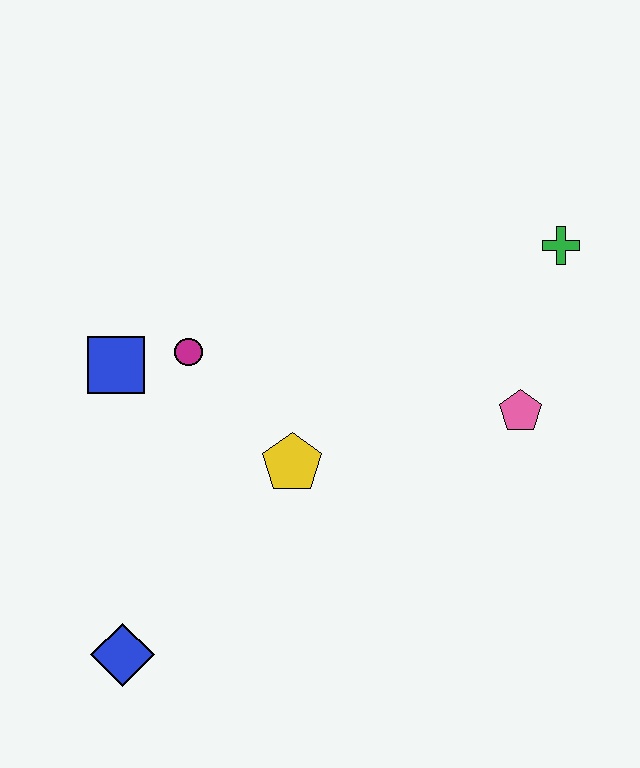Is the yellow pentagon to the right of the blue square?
Yes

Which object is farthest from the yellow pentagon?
The green cross is farthest from the yellow pentagon.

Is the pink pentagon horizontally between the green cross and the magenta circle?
Yes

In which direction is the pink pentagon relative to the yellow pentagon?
The pink pentagon is to the right of the yellow pentagon.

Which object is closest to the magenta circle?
The blue square is closest to the magenta circle.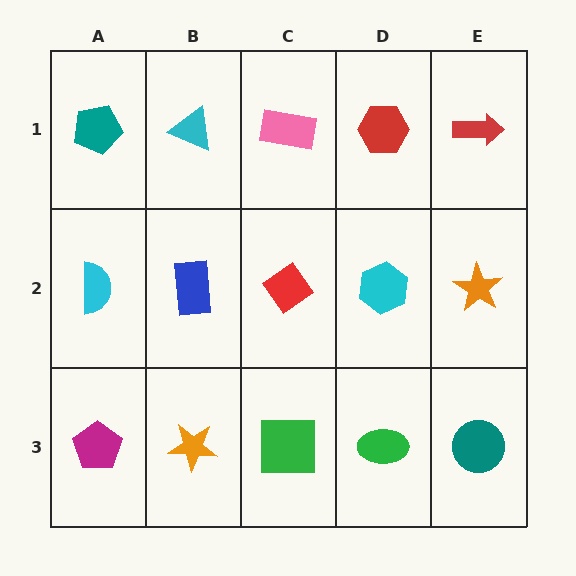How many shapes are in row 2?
5 shapes.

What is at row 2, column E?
An orange star.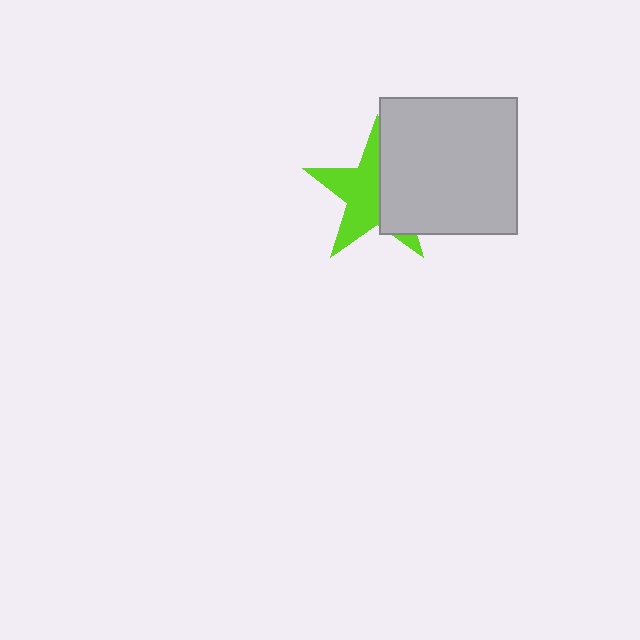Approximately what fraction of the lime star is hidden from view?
Roughly 43% of the lime star is hidden behind the light gray square.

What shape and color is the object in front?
The object in front is a light gray square.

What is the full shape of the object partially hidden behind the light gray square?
The partially hidden object is a lime star.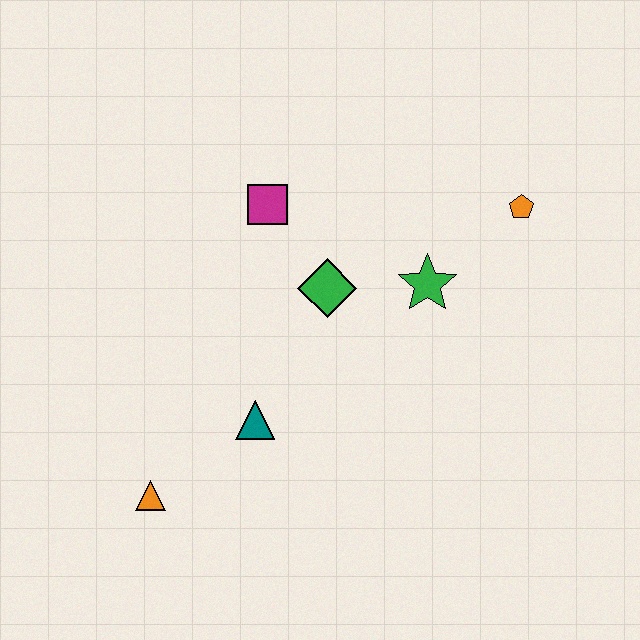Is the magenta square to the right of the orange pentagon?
No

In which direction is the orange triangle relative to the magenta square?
The orange triangle is below the magenta square.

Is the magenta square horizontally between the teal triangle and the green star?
Yes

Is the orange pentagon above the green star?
Yes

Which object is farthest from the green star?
The orange triangle is farthest from the green star.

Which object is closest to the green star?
The green diamond is closest to the green star.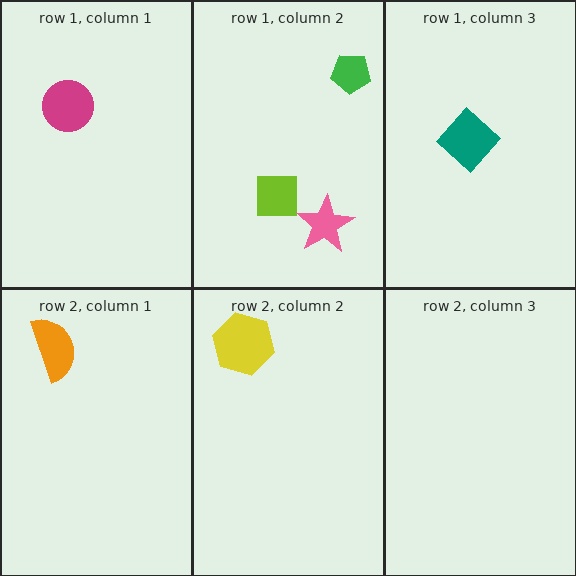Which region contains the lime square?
The row 1, column 2 region.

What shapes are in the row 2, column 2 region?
The yellow hexagon.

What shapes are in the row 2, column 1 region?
The orange semicircle.